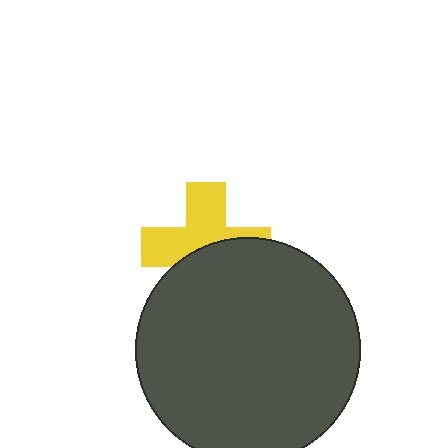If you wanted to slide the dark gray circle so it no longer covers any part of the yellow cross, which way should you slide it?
Slide it down — that is the most direct way to separate the two shapes.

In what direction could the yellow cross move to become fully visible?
The yellow cross could move up. That would shift it out from behind the dark gray circle entirely.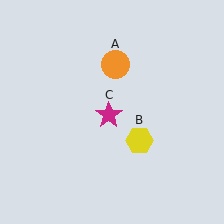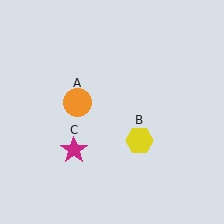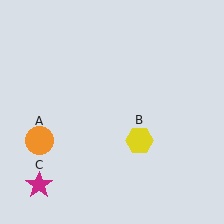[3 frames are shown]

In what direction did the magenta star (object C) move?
The magenta star (object C) moved down and to the left.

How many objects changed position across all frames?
2 objects changed position: orange circle (object A), magenta star (object C).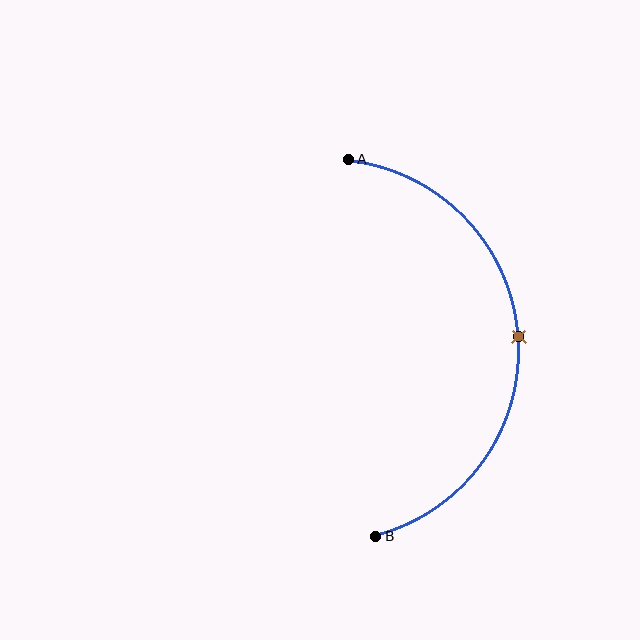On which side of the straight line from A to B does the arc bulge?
The arc bulges to the right of the straight line connecting A and B.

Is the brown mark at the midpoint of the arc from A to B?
Yes. The brown mark lies on the arc at equal arc-length from both A and B — it is the arc midpoint.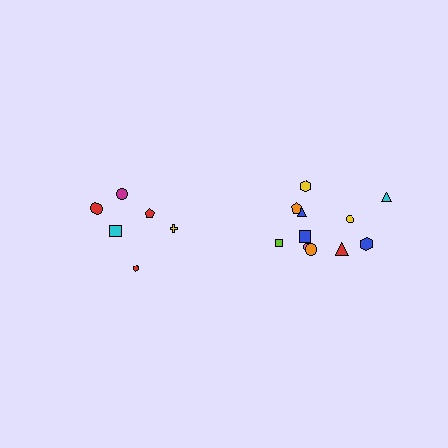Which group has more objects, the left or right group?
The right group.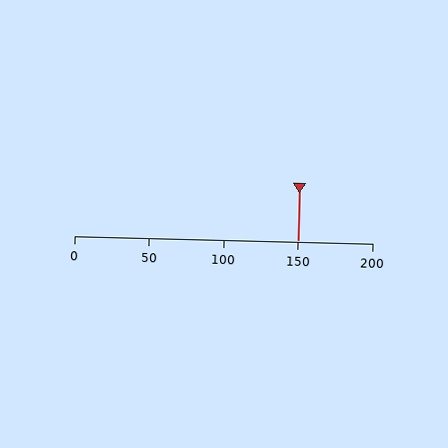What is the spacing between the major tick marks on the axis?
The major ticks are spaced 50 apart.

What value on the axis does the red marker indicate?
The marker indicates approximately 150.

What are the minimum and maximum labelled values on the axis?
The axis runs from 0 to 200.